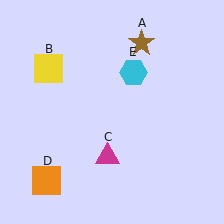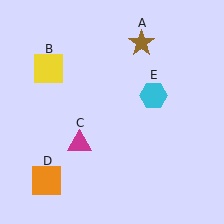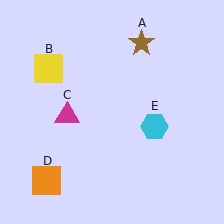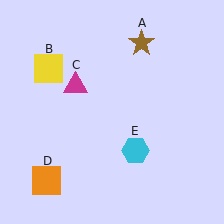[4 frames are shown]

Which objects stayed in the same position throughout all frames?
Brown star (object A) and yellow square (object B) and orange square (object D) remained stationary.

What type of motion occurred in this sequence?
The magenta triangle (object C), cyan hexagon (object E) rotated clockwise around the center of the scene.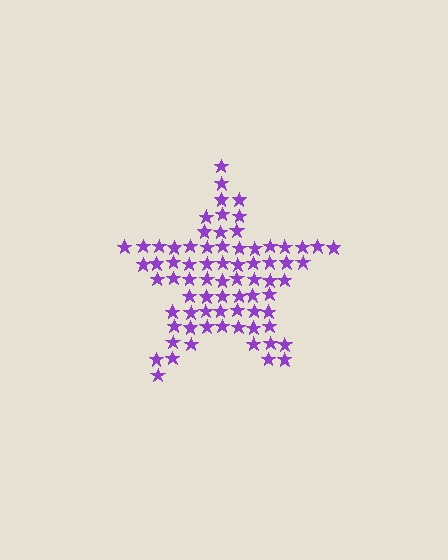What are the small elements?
The small elements are stars.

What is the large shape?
The large shape is a star.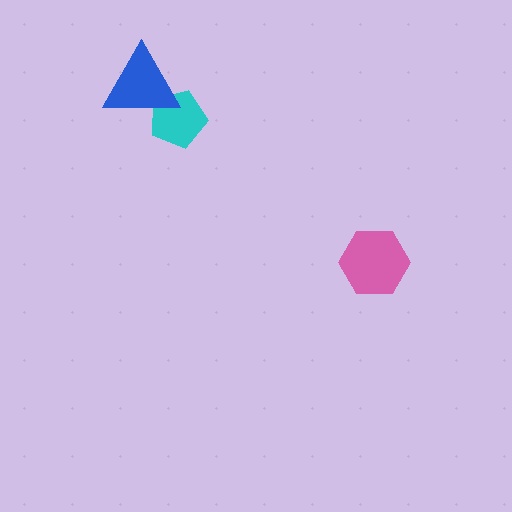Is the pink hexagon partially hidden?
No, no other shape covers it.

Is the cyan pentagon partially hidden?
Yes, it is partially covered by another shape.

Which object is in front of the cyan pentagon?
The blue triangle is in front of the cyan pentagon.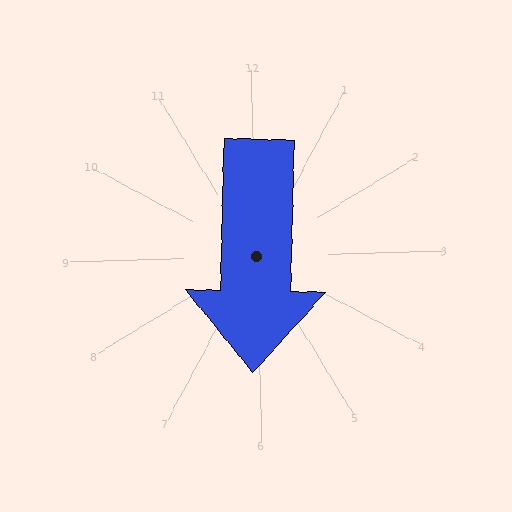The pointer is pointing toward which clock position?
Roughly 6 o'clock.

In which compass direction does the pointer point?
South.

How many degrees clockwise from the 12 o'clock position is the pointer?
Approximately 183 degrees.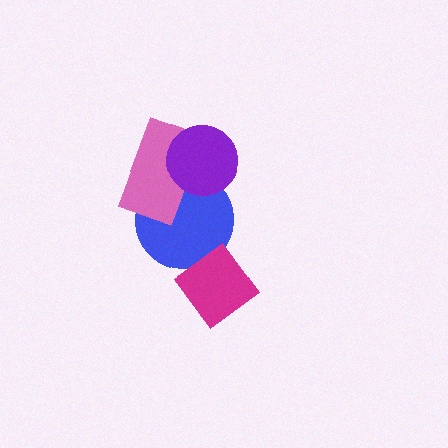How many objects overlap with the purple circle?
2 objects overlap with the purple circle.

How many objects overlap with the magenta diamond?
1 object overlaps with the magenta diamond.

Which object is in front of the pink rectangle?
The purple circle is in front of the pink rectangle.